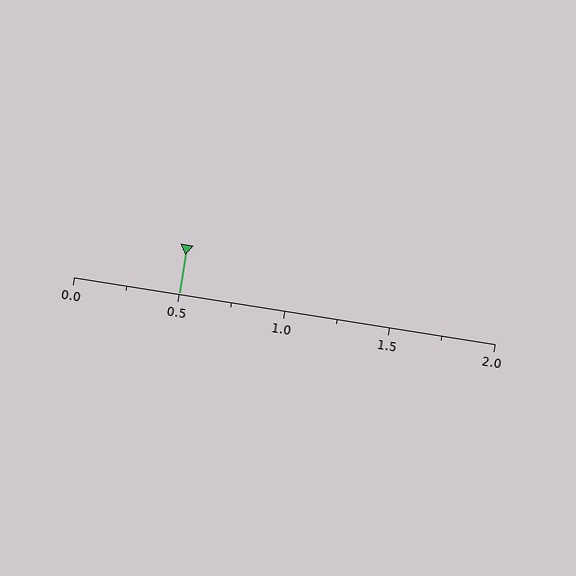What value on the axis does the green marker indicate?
The marker indicates approximately 0.5.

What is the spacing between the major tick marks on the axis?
The major ticks are spaced 0.5 apart.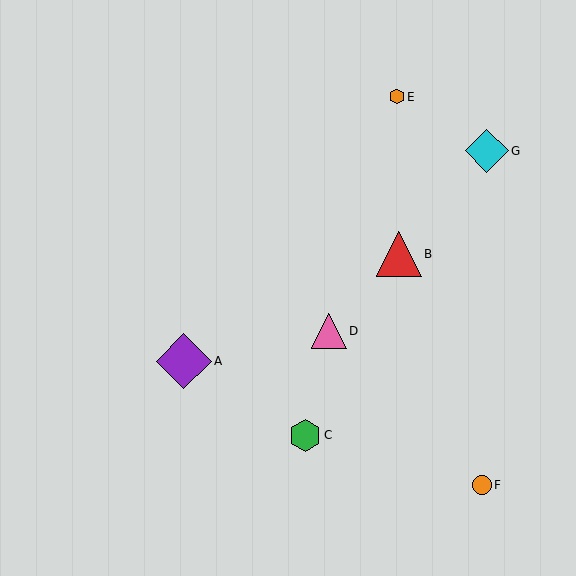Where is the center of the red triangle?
The center of the red triangle is at (399, 254).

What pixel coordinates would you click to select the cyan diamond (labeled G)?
Click at (487, 151) to select the cyan diamond G.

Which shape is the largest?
The purple diamond (labeled A) is the largest.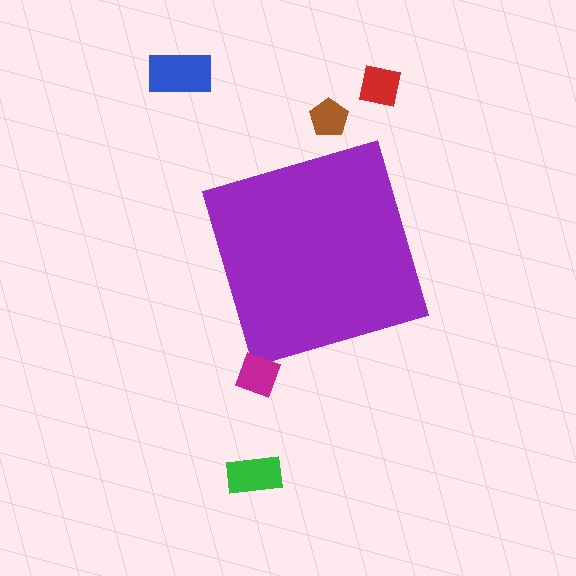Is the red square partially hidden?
No, the red square is fully visible.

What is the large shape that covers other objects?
A purple square.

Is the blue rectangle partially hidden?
No, the blue rectangle is fully visible.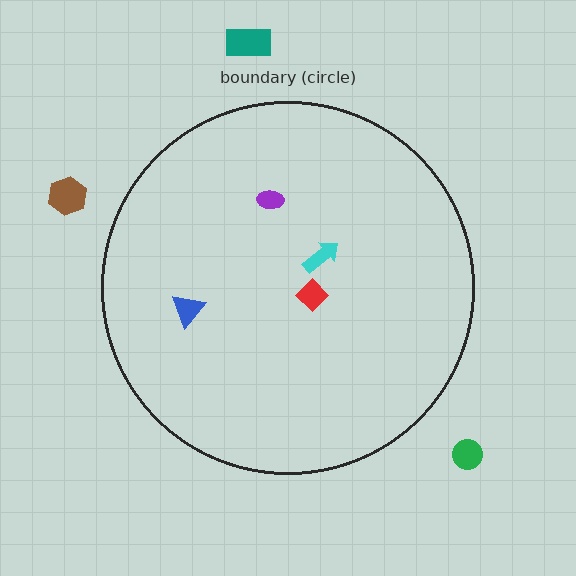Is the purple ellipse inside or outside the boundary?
Inside.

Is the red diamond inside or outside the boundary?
Inside.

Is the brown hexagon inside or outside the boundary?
Outside.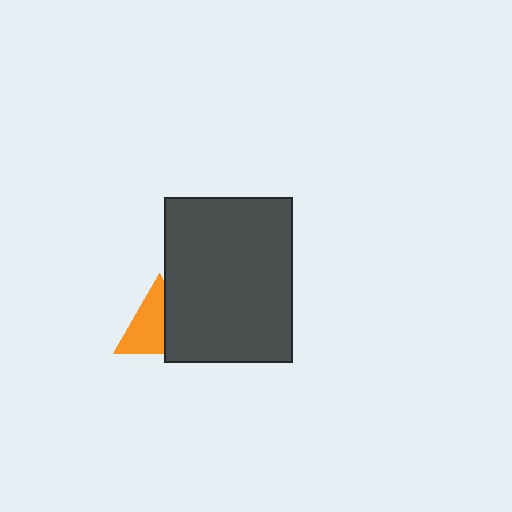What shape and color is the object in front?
The object in front is a dark gray rectangle.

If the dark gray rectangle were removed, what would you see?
You would see the complete orange triangle.